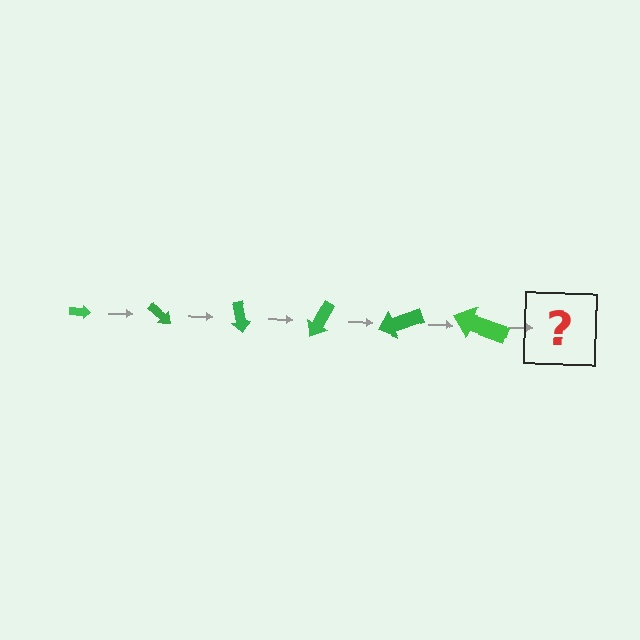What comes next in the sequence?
The next element should be an arrow, larger than the previous one and rotated 240 degrees from the start.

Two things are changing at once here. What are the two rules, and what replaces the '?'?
The two rules are that the arrow grows larger each step and it rotates 40 degrees each step. The '?' should be an arrow, larger than the previous one and rotated 240 degrees from the start.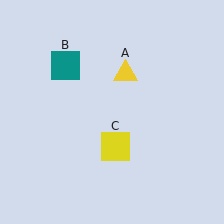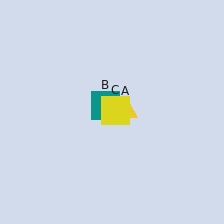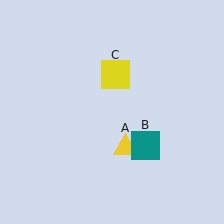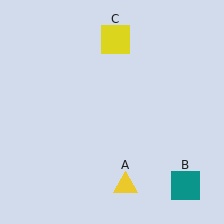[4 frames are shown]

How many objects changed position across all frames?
3 objects changed position: yellow triangle (object A), teal square (object B), yellow square (object C).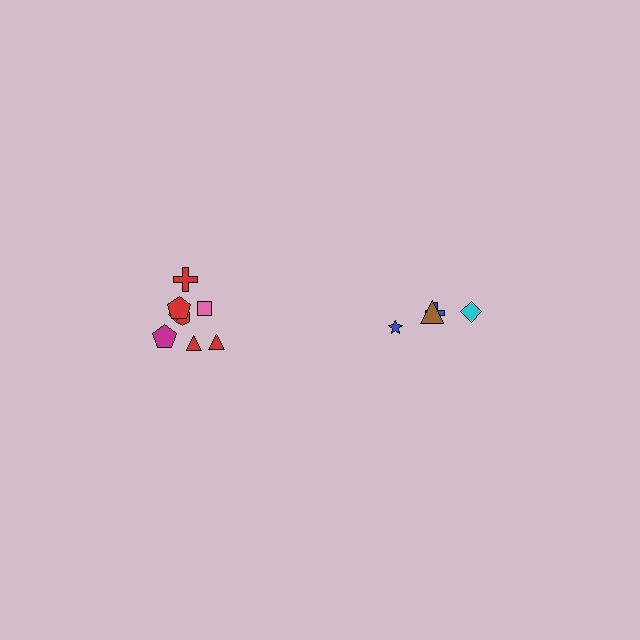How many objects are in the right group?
There are 4 objects.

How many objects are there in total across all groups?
There are 12 objects.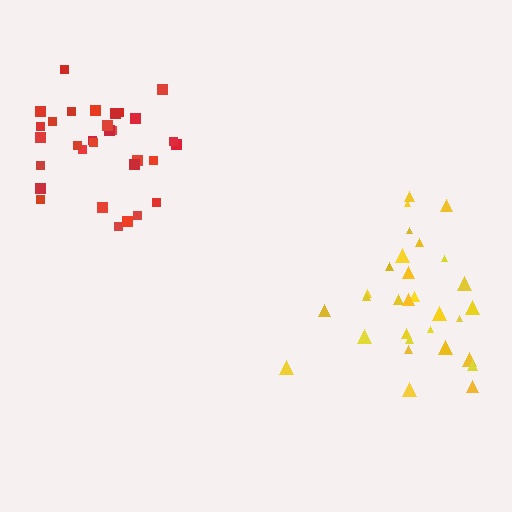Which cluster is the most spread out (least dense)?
Yellow.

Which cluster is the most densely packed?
Red.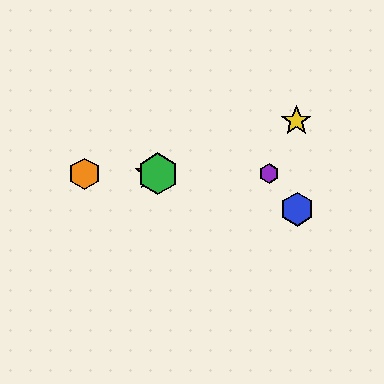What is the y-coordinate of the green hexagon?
The green hexagon is at y≈174.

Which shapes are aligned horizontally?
The red star, the green hexagon, the purple hexagon, the orange hexagon are aligned horizontally.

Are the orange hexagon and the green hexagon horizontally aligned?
Yes, both are at y≈174.